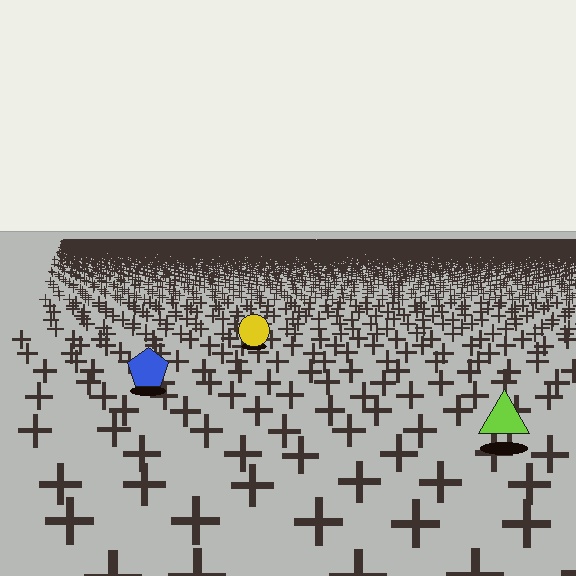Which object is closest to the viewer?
The lime triangle is closest. The texture marks near it are larger and more spread out.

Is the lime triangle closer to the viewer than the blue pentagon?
Yes. The lime triangle is closer — you can tell from the texture gradient: the ground texture is coarser near it.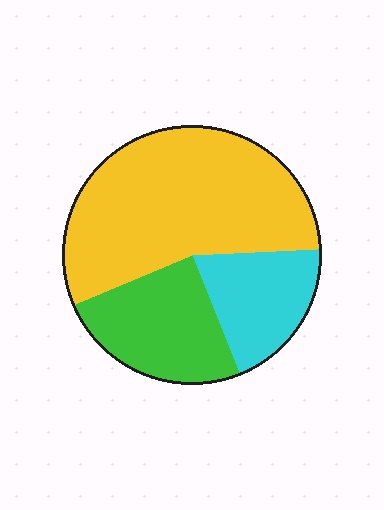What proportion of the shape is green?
Green covers around 25% of the shape.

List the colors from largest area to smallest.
From largest to smallest: yellow, green, cyan.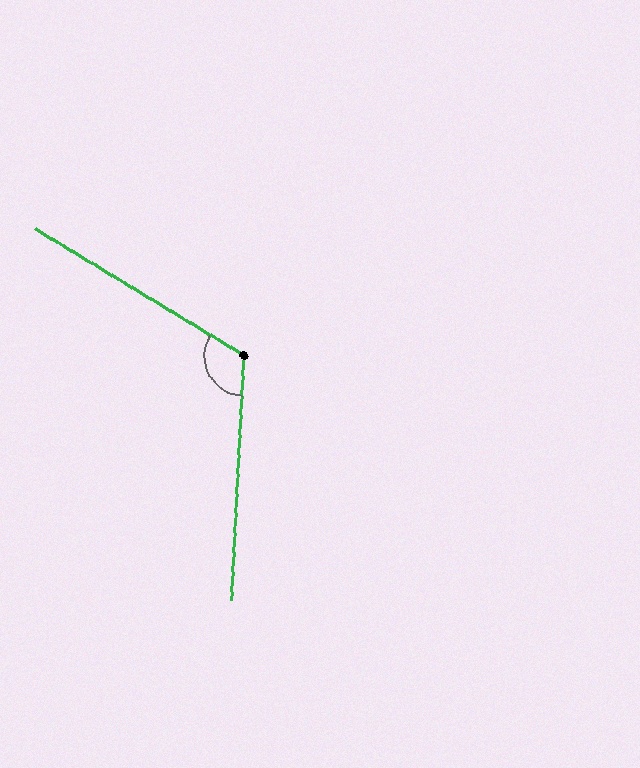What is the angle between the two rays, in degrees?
Approximately 118 degrees.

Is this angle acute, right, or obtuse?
It is obtuse.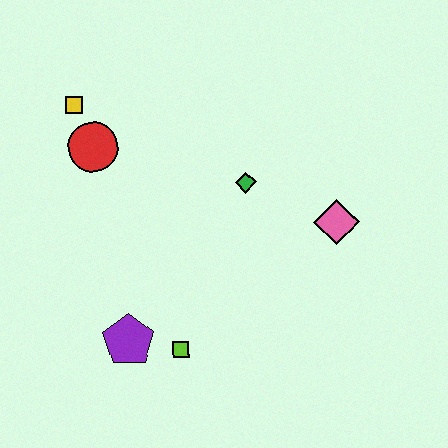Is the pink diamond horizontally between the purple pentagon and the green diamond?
No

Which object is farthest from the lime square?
The yellow square is farthest from the lime square.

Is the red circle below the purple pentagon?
No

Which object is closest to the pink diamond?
The green diamond is closest to the pink diamond.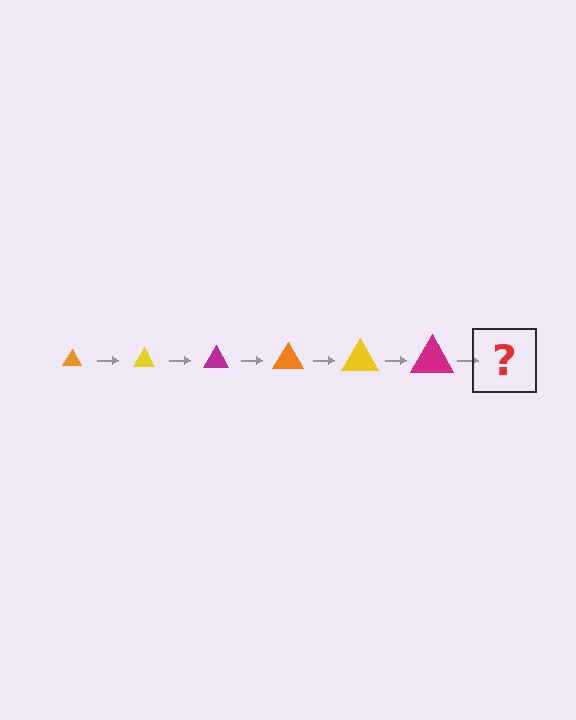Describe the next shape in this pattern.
It should be an orange triangle, larger than the previous one.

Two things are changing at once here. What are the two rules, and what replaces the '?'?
The two rules are that the triangle grows larger each step and the color cycles through orange, yellow, and magenta. The '?' should be an orange triangle, larger than the previous one.